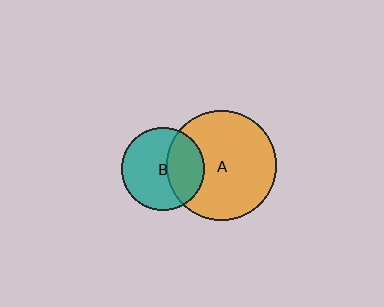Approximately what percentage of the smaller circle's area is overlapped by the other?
Approximately 35%.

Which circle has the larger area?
Circle A (orange).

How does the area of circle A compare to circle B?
Approximately 1.8 times.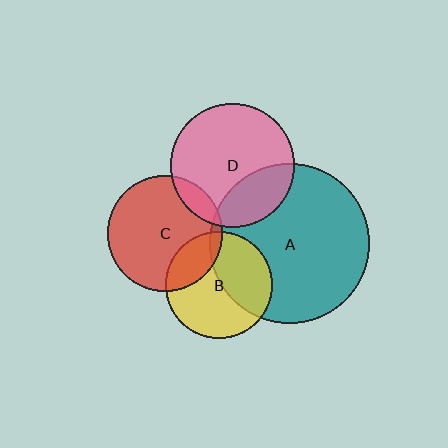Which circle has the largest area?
Circle A (teal).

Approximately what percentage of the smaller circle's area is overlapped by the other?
Approximately 25%.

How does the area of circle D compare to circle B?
Approximately 1.3 times.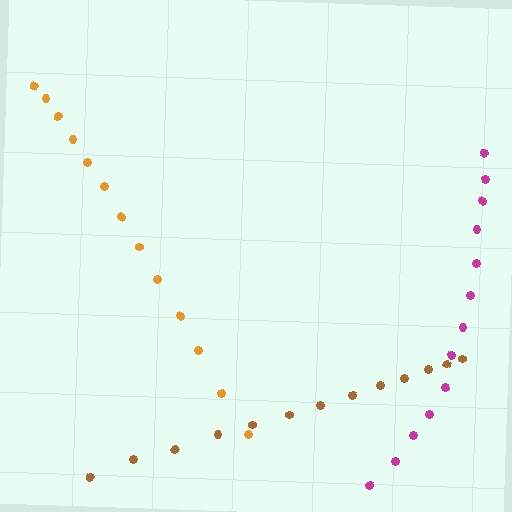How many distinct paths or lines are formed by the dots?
There are 3 distinct paths.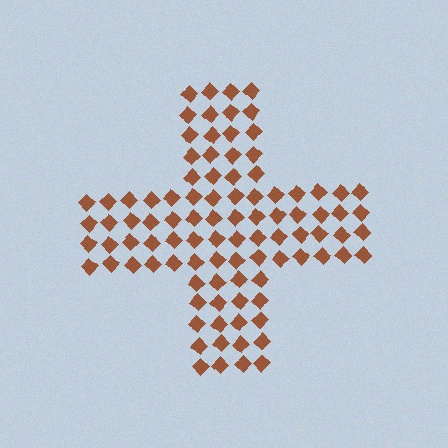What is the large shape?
The large shape is a cross.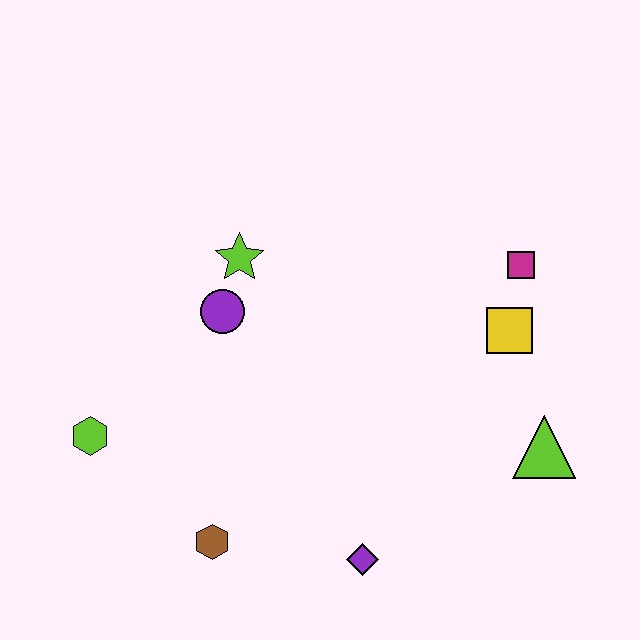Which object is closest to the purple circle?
The lime star is closest to the purple circle.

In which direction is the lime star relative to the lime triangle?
The lime star is to the left of the lime triangle.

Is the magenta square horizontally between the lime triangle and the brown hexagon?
Yes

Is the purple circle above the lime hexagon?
Yes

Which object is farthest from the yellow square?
The lime hexagon is farthest from the yellow square.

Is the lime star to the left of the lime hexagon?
No